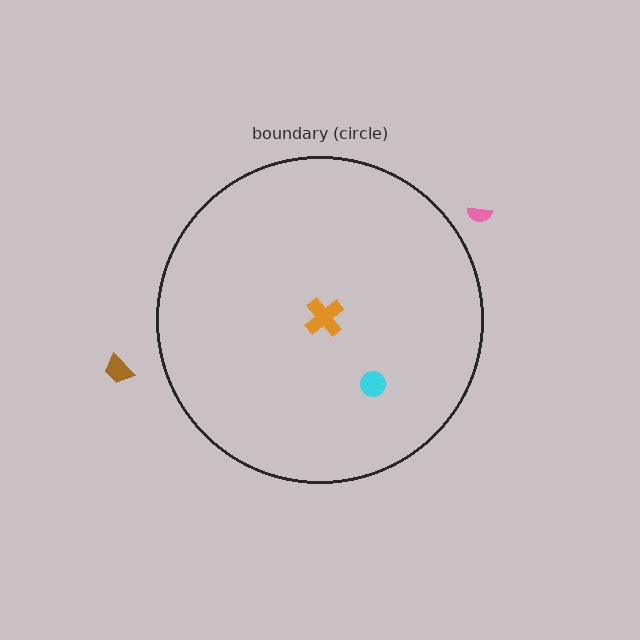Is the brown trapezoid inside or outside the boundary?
Outside.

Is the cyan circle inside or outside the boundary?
Inside.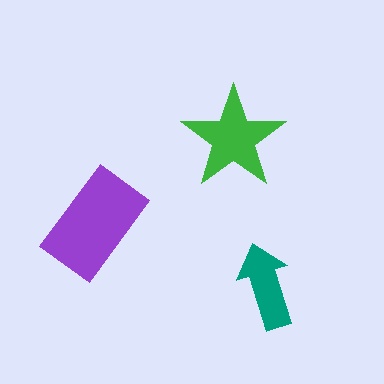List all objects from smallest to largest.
The teal arrow, the green star, the purple rectangle.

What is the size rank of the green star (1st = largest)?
2nd.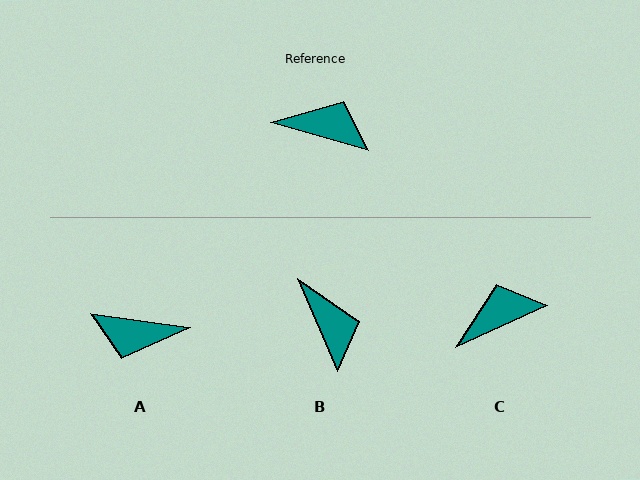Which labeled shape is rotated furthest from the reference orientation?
A, about 172 degrees away.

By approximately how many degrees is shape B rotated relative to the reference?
Approximately 51 degrees clockwise.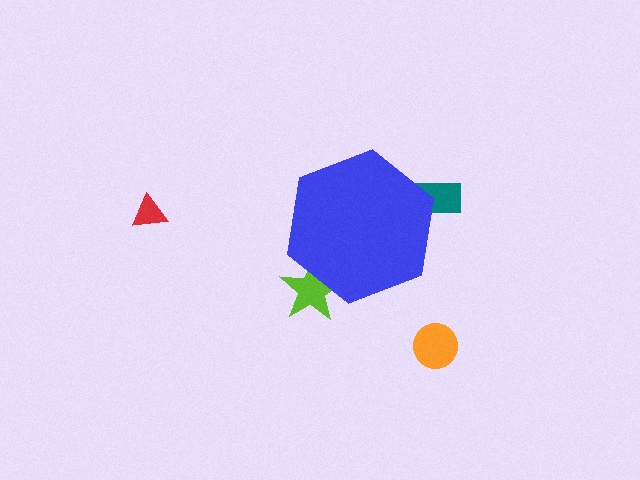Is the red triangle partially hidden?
No, the red triangle is fully visible.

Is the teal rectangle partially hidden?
Yes, the teal rectangle is partially hidden behind the blue hexagon.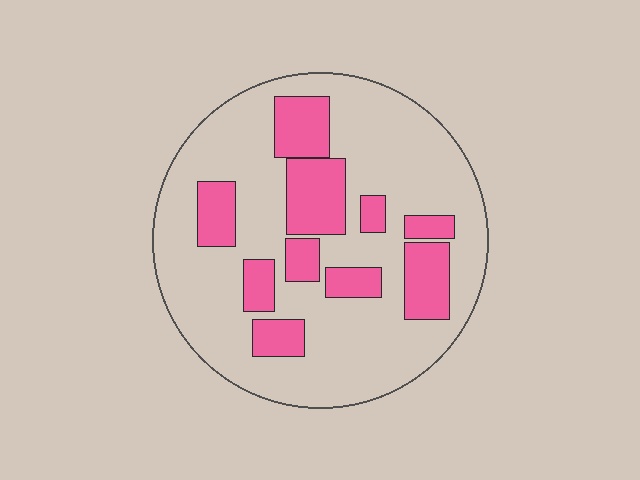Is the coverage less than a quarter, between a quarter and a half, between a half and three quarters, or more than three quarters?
Between a quarter and a half.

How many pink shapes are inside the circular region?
10.